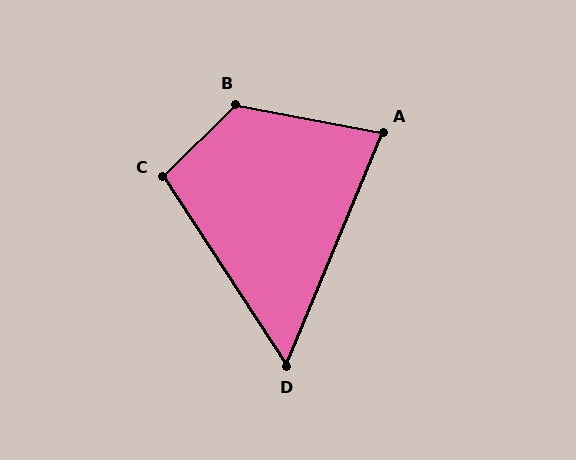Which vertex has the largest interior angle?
B, at approximately 124 degrees.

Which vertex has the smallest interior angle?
D, at approximately 56 degrees.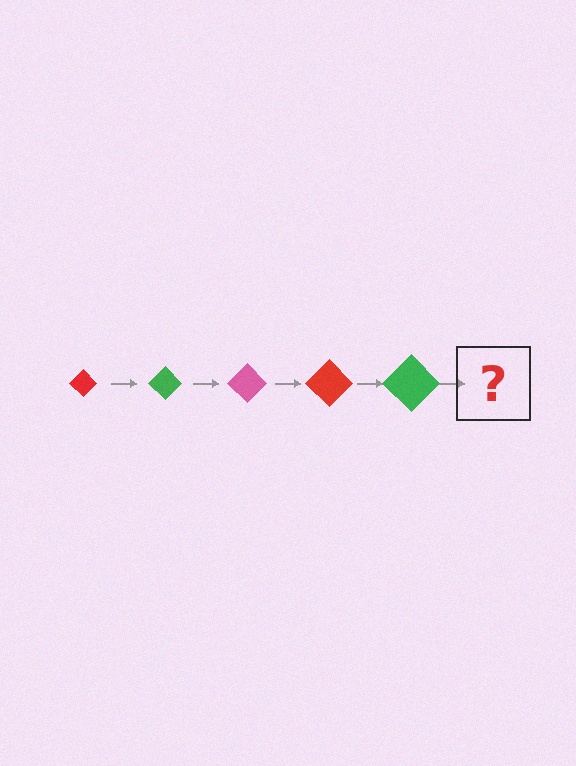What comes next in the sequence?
The next element should be a pink diamond, larger than the previous one.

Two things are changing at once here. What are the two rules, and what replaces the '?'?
The two rules are that the diamond grows larger each step and the color cycles through red, green, and pink. The '?' should be a pink diamond, larger than the previous one.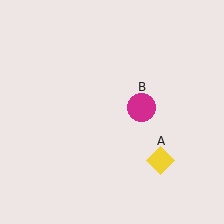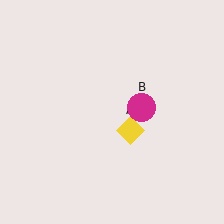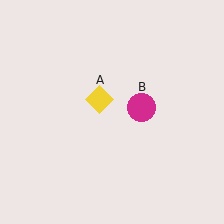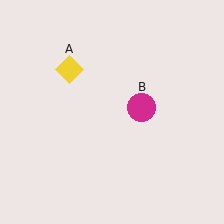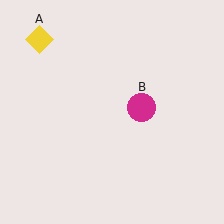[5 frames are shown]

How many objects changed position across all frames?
1 object changed position: yellow diamond (object A).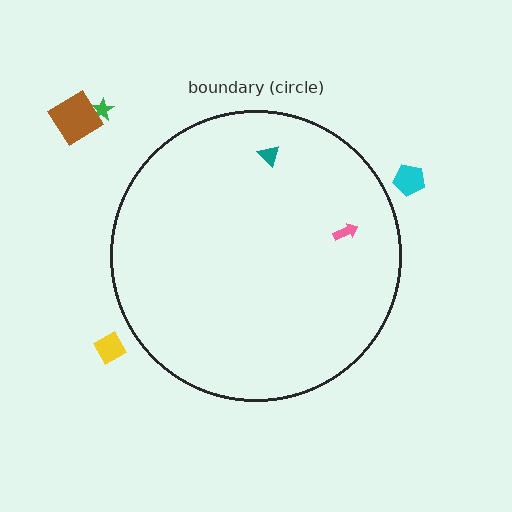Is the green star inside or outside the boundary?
Outside.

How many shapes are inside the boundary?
2 inside, 4 outside.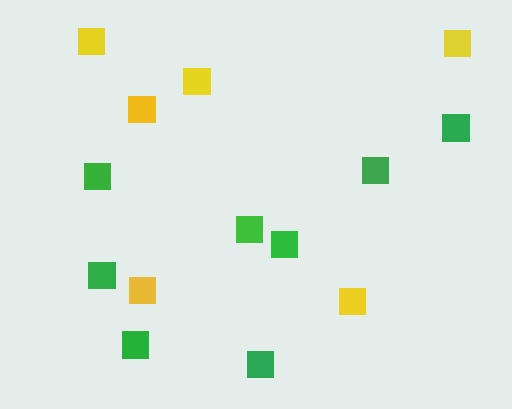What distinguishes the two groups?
There are 2 groups: one group of green squares (8) and one group of yellow squares (6).